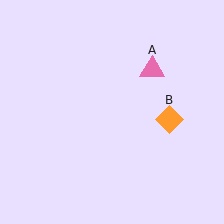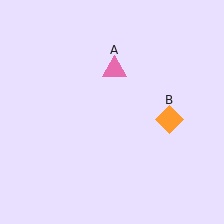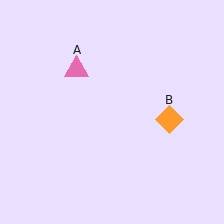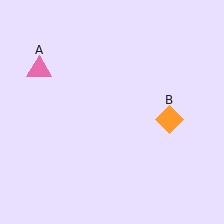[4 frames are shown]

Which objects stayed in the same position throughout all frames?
Orange diamond (object B) remained stationary.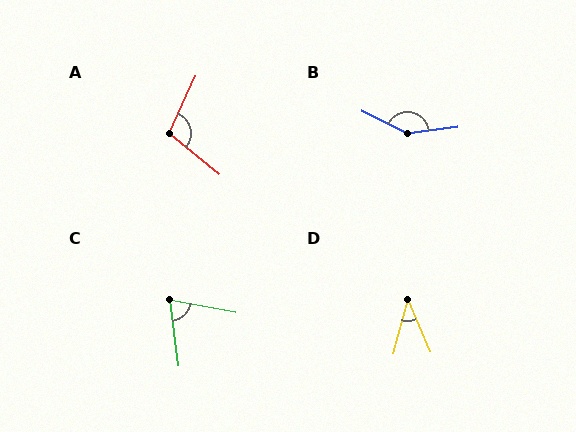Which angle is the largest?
B, at approximately 146 degrees.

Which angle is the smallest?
D, at approximately 39 degrees.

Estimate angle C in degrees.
Approximately 72 degrees.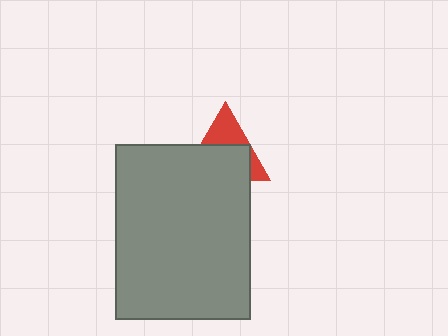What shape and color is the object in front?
The object in front is a gray rectangle.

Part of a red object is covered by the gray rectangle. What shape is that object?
It is a triangle.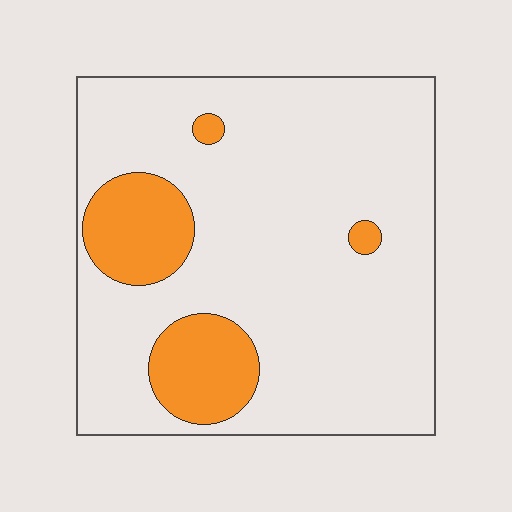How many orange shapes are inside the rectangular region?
4.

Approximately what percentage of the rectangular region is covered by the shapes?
Approximately 15%.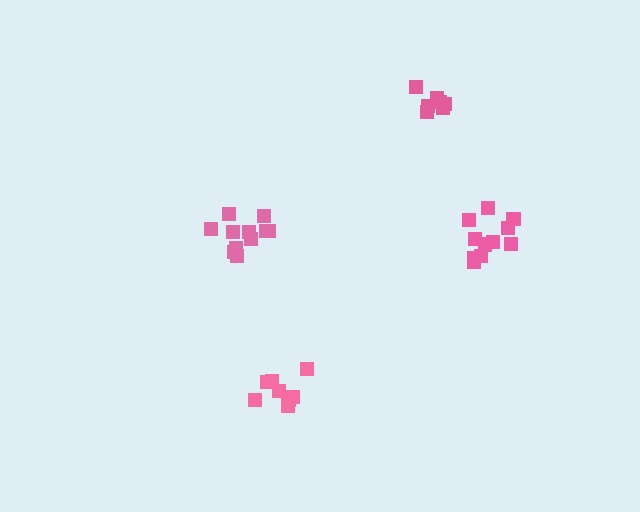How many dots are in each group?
Group 1: 7 dots, Group 2: 9 dots, Group 3: 11 dots, Group 4: 12 dots (39 total).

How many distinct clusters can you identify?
There are 4 distinct clusters.